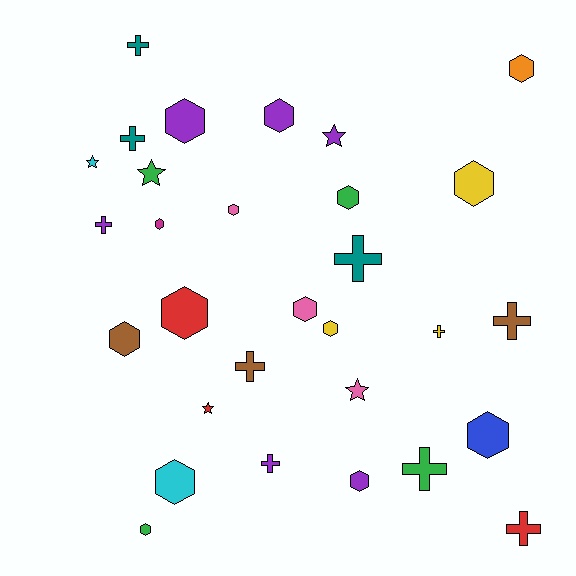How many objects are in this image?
There are 30 objects.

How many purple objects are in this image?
There are 6 purple objects.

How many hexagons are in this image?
There are 15 hexagons.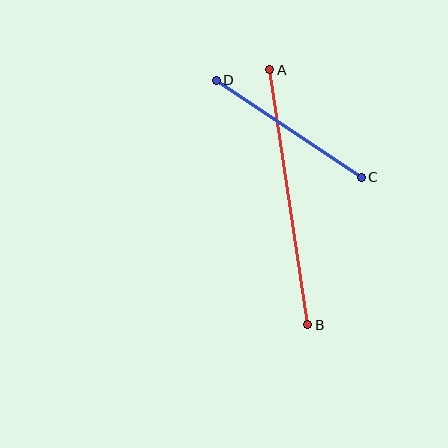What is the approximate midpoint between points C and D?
The midpoint is at approximately (289, 129) pixels.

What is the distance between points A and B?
The distance is approximately 258 pixels.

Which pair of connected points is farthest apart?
Points A and B are farthest apart.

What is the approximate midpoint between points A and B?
The midpoint is at approximately (289, 197) pixels.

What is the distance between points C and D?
The distance is approximately 175 pixels.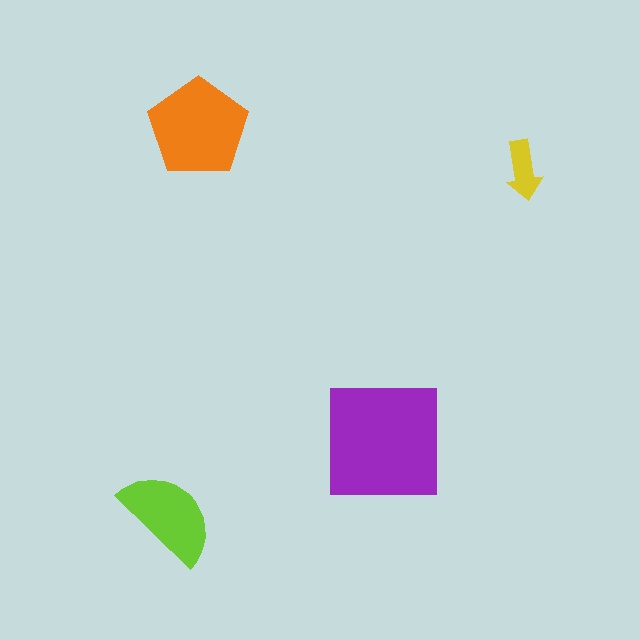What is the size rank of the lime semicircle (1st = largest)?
3rd.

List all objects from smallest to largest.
The yellow arrow, the lime semicircle, the orange pentagon, the purple square.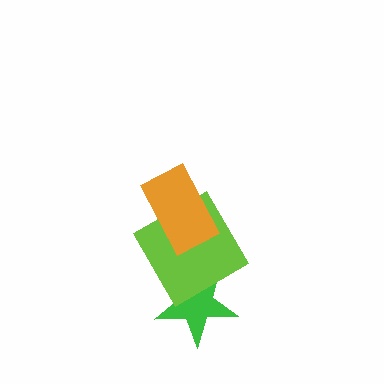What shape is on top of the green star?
The lime diamond is on top of the green star.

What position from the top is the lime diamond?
The lime diamond is 2nd from the top.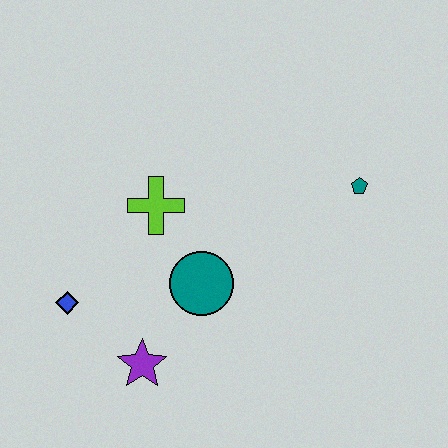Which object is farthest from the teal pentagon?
The blue diamond is farthest from the teal pentagon.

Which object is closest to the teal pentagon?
The teal circle is closest to the teal pentagon.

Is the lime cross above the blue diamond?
Yes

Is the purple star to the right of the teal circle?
No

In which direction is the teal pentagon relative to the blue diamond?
The teal pentagon is to the right of the blue diamond.